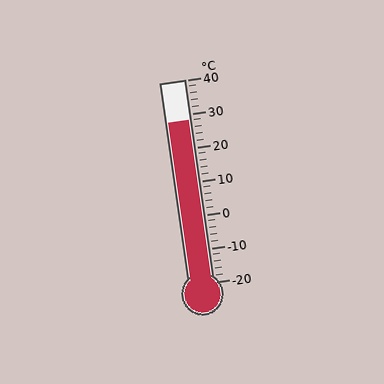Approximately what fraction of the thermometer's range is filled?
The thermometer is filled to approximately 80% of its range.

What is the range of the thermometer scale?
The thermometer scale ranges from -20°C to 40°C.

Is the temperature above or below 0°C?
The temperature is above 0°C.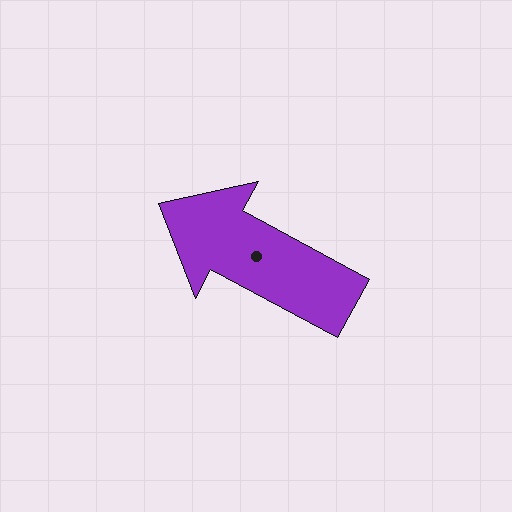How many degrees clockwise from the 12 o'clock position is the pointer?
Approximately 298 degrees.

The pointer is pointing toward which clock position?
Roughly 10 o'clock.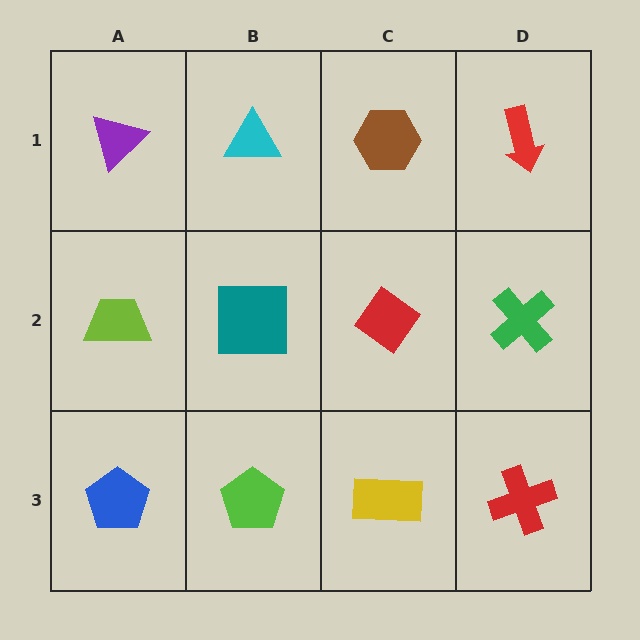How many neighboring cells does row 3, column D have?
2.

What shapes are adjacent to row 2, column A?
A purple triangle (row 1, column A), a blue pentagon (row 3, column A), a teal square (row 2, column B).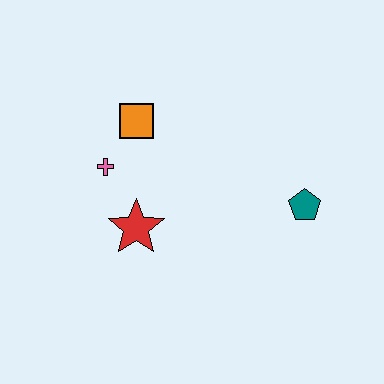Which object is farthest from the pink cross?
The teal pentagon is farthest from the pink cross.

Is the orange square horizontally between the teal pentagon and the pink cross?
Yes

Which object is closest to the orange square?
The pink cross is closest to the orange square.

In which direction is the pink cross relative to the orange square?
The pink cross is below the orange square.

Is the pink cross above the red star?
Yes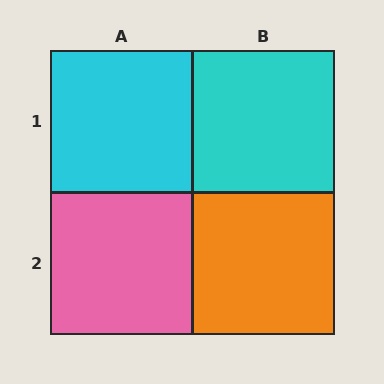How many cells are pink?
1 cell is pink.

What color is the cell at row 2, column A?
Pink.